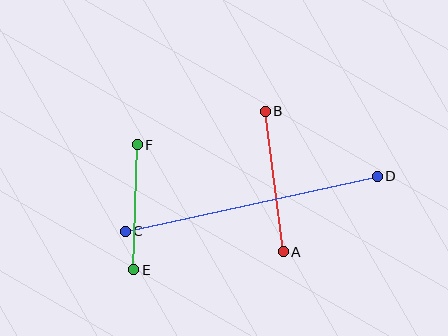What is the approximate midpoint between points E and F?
The midpoint is at approximately (135, 207) pixels.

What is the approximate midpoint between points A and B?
The midpoint is at approximately (274, 181) pixels.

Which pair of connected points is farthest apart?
Points C and D are farthest apart.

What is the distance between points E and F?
The distance is approximately 125 pixels.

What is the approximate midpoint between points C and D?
The midpoint is at approximately (251, 204) pixels.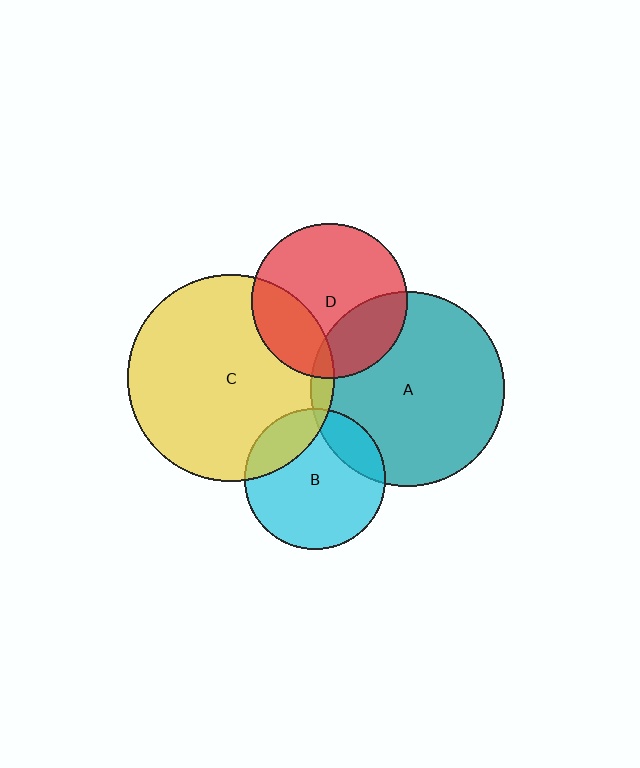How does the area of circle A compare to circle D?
Approximately 1.6 times.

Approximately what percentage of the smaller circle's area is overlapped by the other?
Approximately 15%.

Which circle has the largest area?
Circle C (yellow).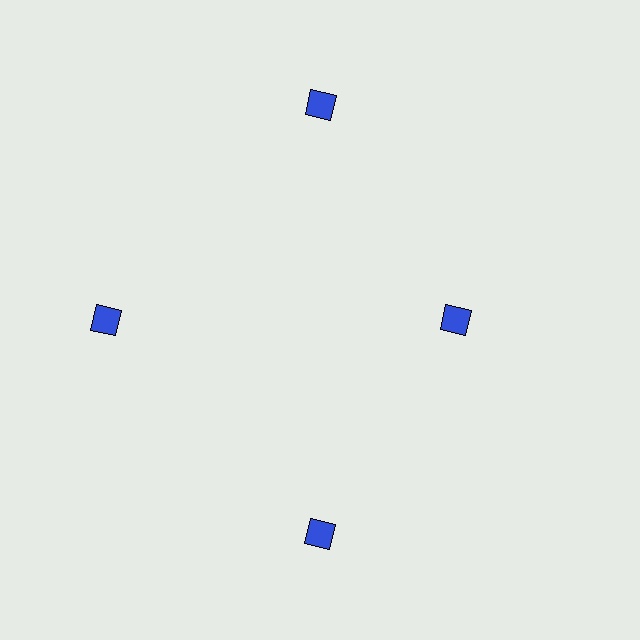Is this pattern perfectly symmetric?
No. The 4 blue diamonds are arranged in a ring, but one element near the 3 o'clock position is pulled inward toward the center, breaking the 4-fold rotational symmetry.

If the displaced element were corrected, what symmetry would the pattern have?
It would have 4-fold rotational symmetry — the pattern would map onto itself every 90 degrees.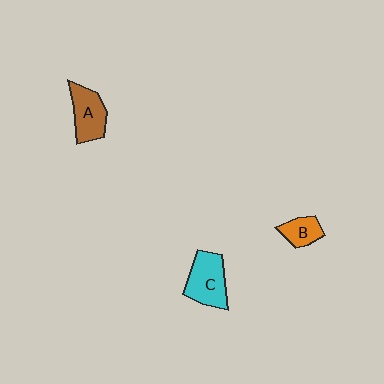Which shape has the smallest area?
Shape B (orange).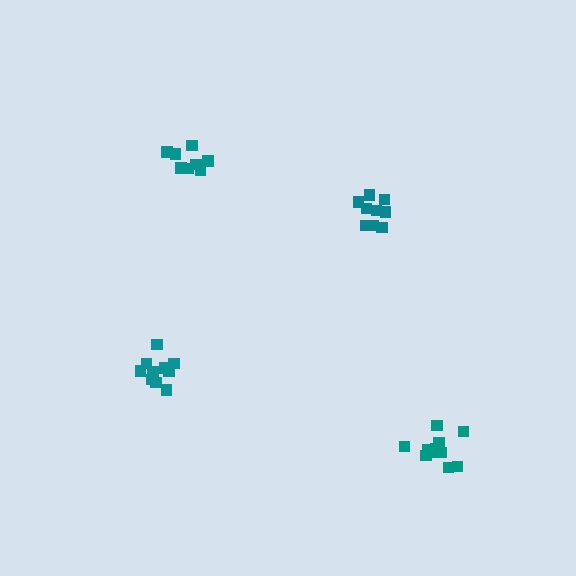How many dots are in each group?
Group 1: 9 dots, Group 2: 8 dots, Group 3: 11 dots, Group 4: 12 dots (40 total).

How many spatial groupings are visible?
There are 4 spatial groupings.